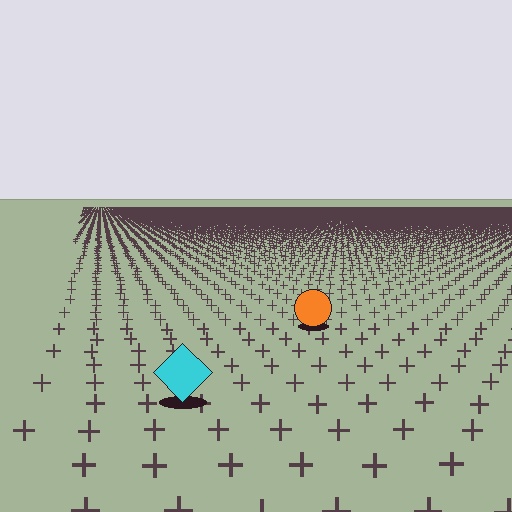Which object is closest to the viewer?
The cyan diamond is closest. The texture marks near it are larger and more spread out.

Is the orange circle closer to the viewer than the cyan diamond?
No. The cyan diamond is closer — you can tell from the texture gradient: the ground texture is coarser near it.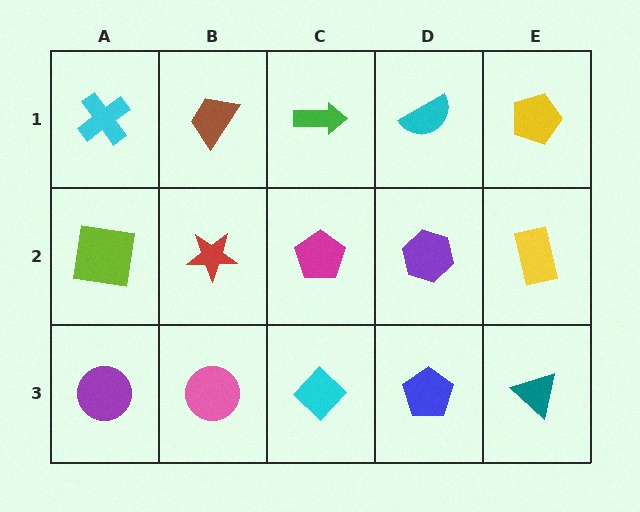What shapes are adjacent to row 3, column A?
A lime square (row 2, column A), a pink circle (row 3, column B).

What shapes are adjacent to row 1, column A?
A lime square (row 2, column A), a brown trapezoid (row 1, column B).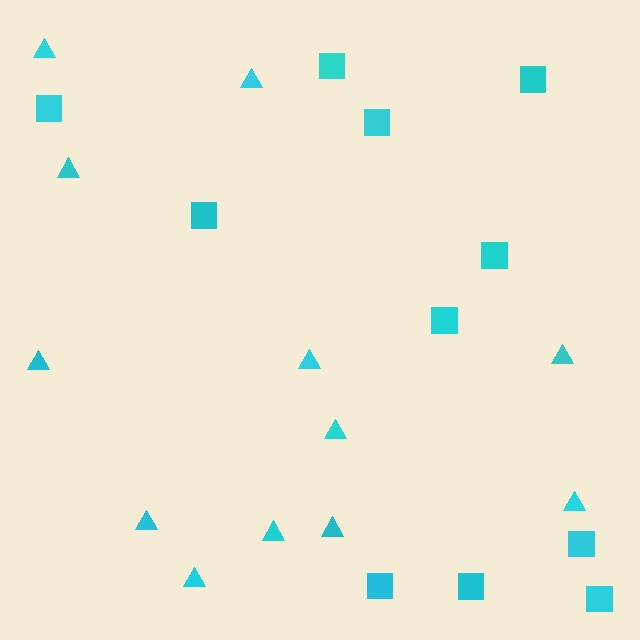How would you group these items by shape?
There are 2 groups: one group of squares (11) and one group of triangles (12).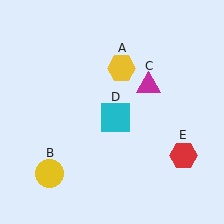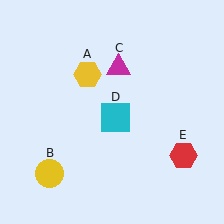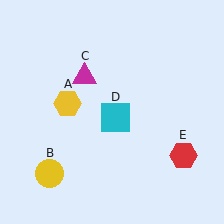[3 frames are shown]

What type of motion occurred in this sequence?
The yellow hexagon (object A), magenta triangle (object C) rotated counterclockwise around the center of the scene.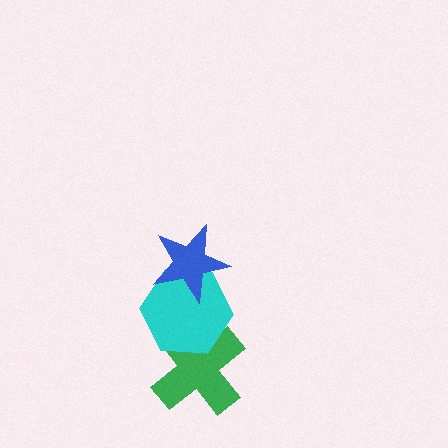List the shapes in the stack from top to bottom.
From top to bottom: the blue star, the cyan hexagon, the green cross.